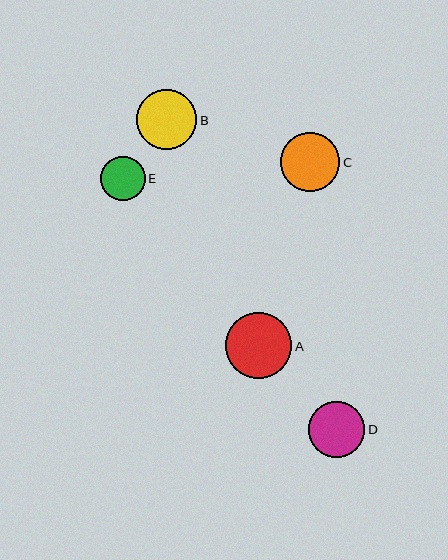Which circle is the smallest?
Circle E is the smallest with a size of approximately 45 pixels.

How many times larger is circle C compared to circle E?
Circle C is approximately 1.3 times the size of circle E.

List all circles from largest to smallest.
From largest to smallest: A, B, C, D, E.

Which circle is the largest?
Circle A is the largest with a size of approximately 66 pixels.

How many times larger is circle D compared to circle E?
Circle D is approximately 1.3 times the size of circle E.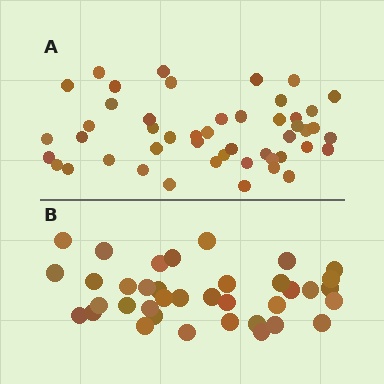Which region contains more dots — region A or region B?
Region A (the top region) has more dots.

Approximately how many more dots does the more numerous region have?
Region A has roughly 12 or so more dots than region B.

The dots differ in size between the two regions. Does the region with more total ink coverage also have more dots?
No. Region B has more total ink coverage because its dots are larger, but region A actually contains more individual dots. Total area can be misleading — the number of items is what matters here.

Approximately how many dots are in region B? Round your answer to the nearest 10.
About 40 dots. (The exact count is 37, which rounds to 40.)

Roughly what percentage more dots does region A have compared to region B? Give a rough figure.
About 30% more.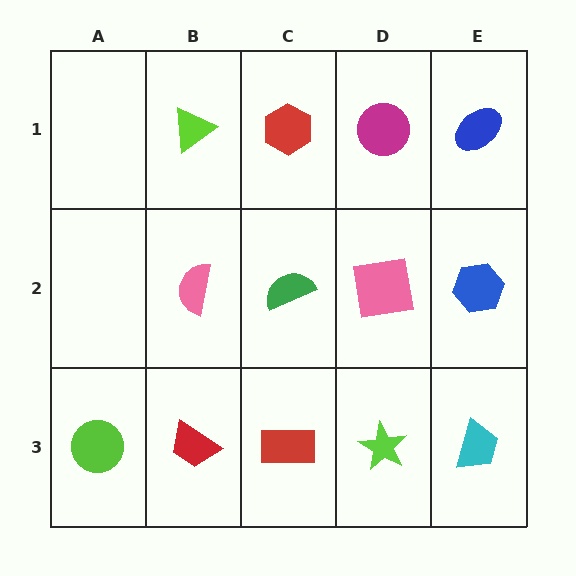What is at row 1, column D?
A magenta circle.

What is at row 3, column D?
A lime star.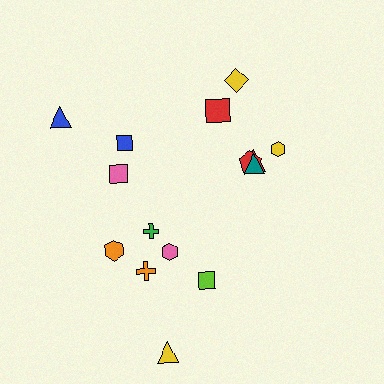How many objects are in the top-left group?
There are 3 objects.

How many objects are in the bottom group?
There are 6 objects.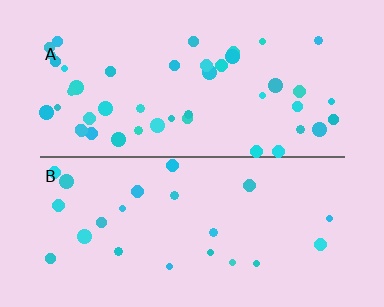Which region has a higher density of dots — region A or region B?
A (the top).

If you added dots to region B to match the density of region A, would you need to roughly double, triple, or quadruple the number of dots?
Approximately double.